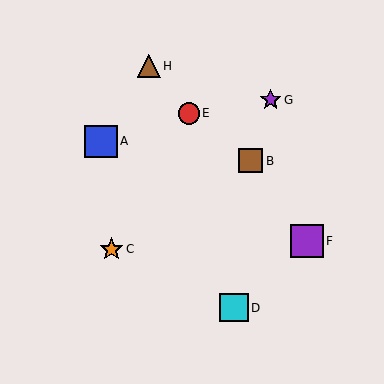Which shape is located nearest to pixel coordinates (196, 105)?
The red circle (labeled E) at (189, 114) is nearest to that location.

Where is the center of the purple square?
The center of the purple square is at (307, 241).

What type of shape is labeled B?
Shape B is a brown square.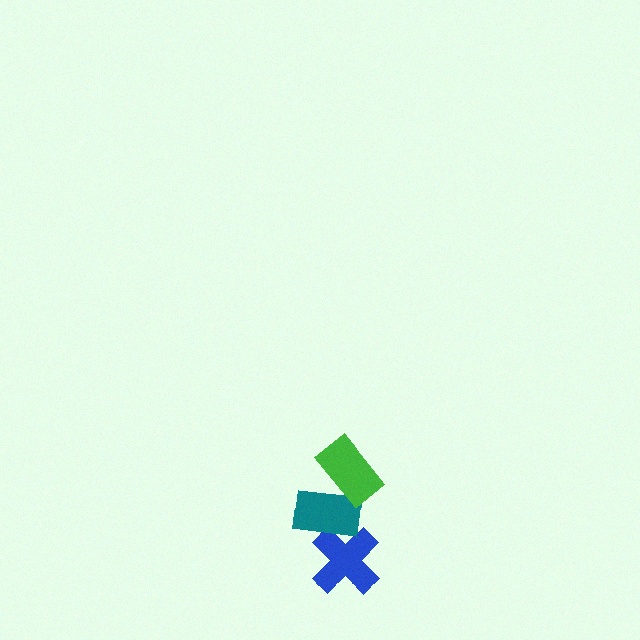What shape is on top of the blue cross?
The teal rectangle is on top of the blue cross.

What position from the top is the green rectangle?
The green rectangle is 1st from the top.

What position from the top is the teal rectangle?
The teal rectangle is 2nd from the top.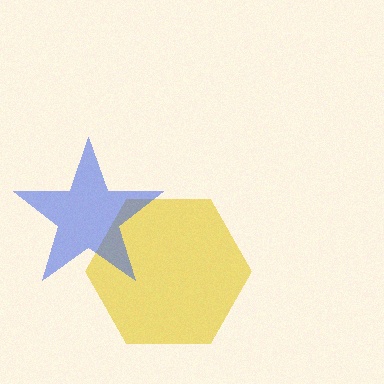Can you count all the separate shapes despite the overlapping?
Yes, there are 2 separate shapes.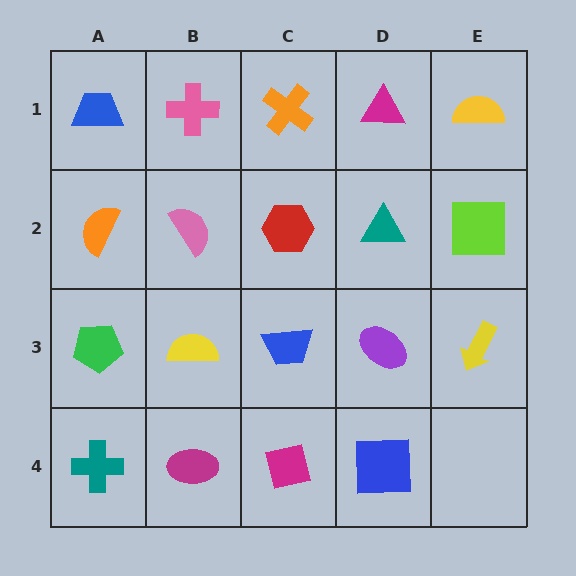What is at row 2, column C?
A red hexagon.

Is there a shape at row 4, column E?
No, that cell is empty.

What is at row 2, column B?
A pink semicircle.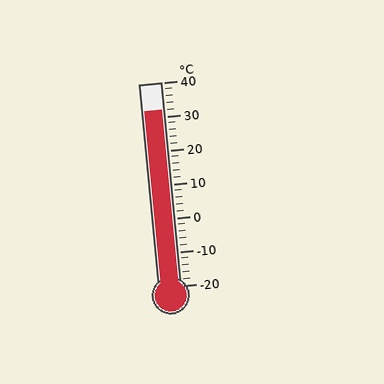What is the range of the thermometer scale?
The thermometer scale ranges from -20°C to 40°C.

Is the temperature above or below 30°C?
The temperature is above 30°C.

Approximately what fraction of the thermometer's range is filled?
The thermometer is filled to approximately 85% of its range.